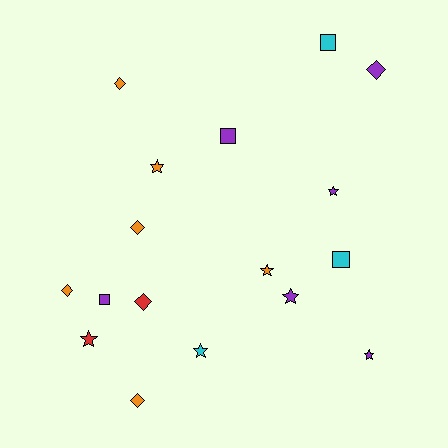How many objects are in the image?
There are 17 objects.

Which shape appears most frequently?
Star, with 7 objects.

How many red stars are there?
There is 1 red star.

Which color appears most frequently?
Orange, with 6 objects.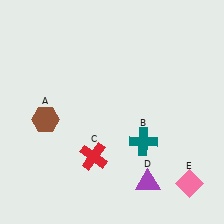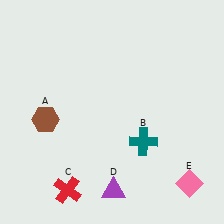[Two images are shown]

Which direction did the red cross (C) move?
The red cross (C) moved down.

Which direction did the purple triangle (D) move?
The purple triangle (D) moved left.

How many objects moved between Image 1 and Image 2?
2 objects moved between the two images.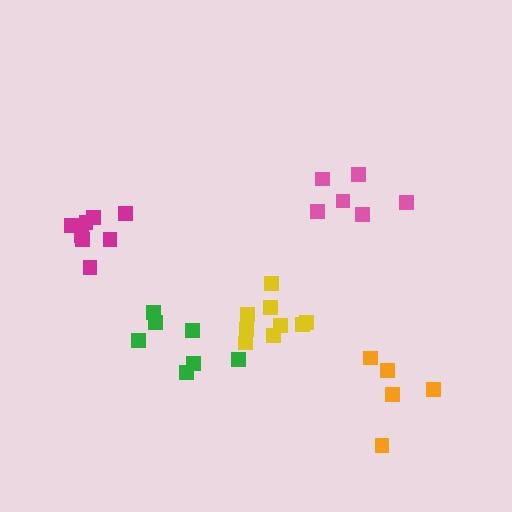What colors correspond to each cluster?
The clusters are colored: magenta, yellow, pink, orange, green.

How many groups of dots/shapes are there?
There are 5 groups.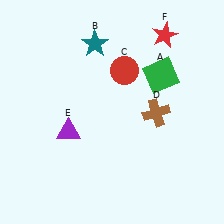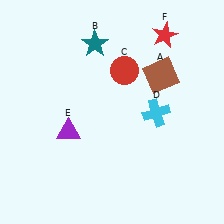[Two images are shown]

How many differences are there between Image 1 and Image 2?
There are 2 differences between the two images.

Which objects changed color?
A changed from green to brown. D changed from brown to cyan.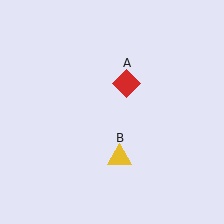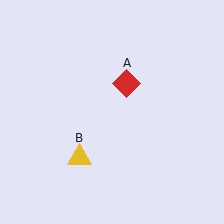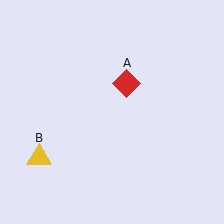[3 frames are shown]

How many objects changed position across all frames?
1 object changed position: yellow triangle (object B).